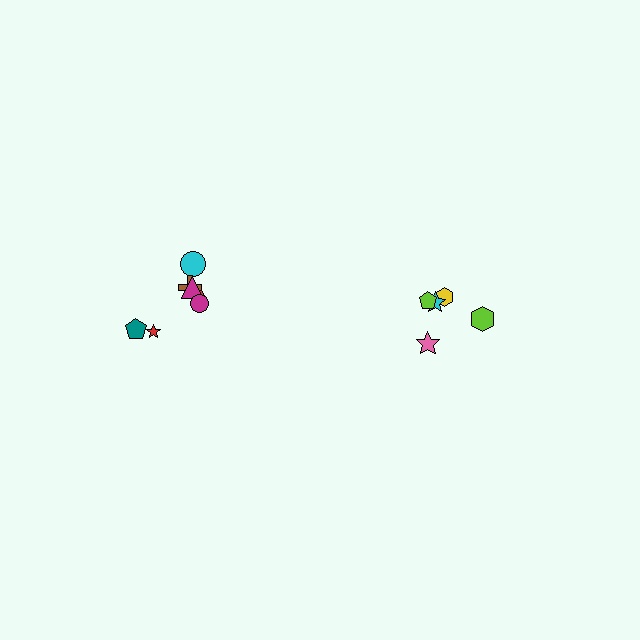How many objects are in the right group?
There are 5 objects.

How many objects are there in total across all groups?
There are 12 objects.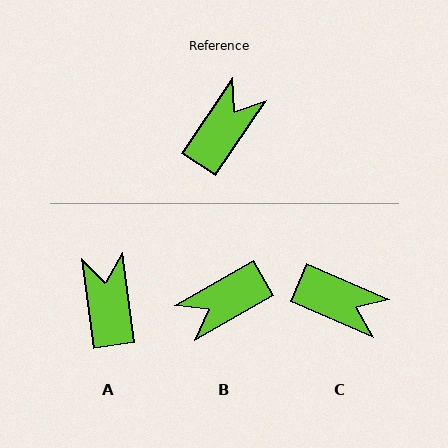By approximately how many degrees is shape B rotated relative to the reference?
Approximately 154 degrees counter-clockwise.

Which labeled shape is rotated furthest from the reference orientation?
B, about 154 degrees away.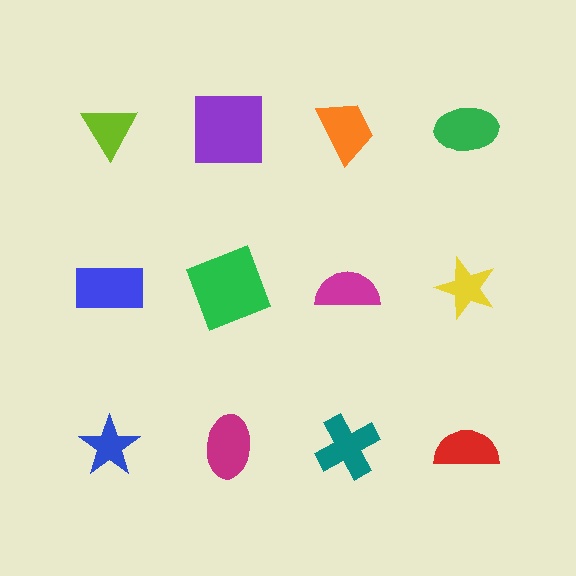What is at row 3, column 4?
A red semicircle.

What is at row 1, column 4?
A green ellipse.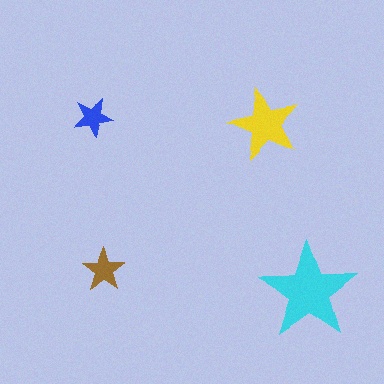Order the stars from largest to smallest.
the cyan one, the yellow one, the brown one, the blue one.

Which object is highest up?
The blue star is topmost.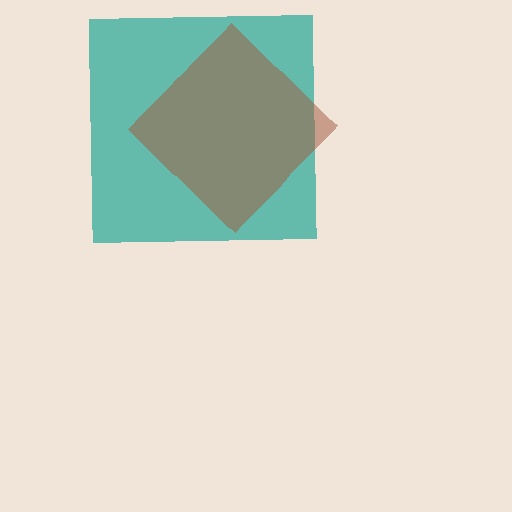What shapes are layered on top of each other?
The layered shapes are: a teal square, a brown diamond.